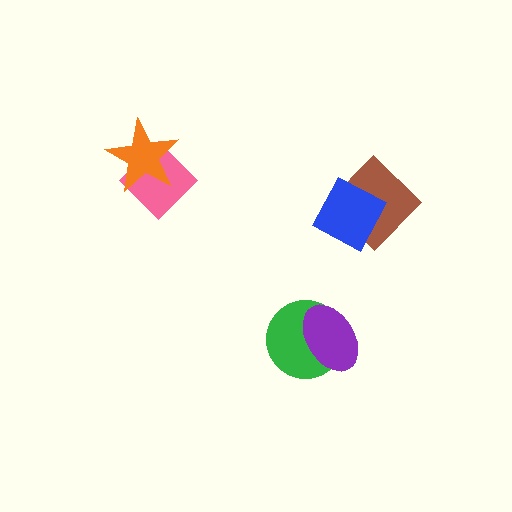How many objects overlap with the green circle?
1 object overlaps with the green circle.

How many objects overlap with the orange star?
1 object overlaps with the orange star.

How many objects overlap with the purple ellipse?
1 object overlaps with the purple ellipse.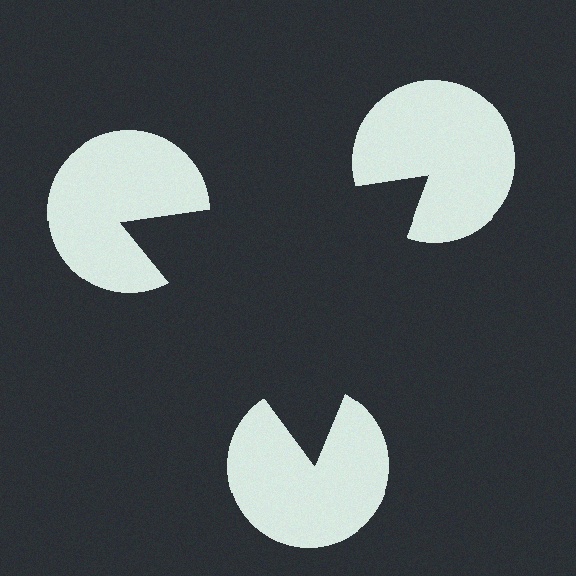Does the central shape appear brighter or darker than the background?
It typically appears slightly darker than the background, even though no actual brightness change is drawn.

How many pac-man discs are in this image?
There are 3 — one at each vertex of the illusory triangle.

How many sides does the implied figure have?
3 sides.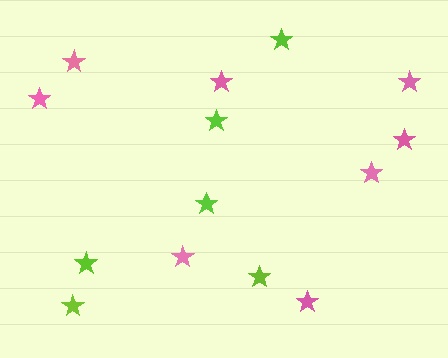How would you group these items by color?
There are 2 groups: one group of pink stars (8) and one group of lime stars (6).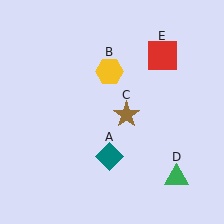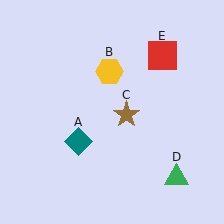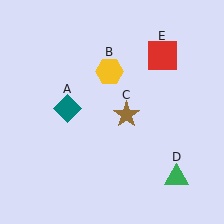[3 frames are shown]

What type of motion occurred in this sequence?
The teal diamond (object A) rotated clockwise around the center of the scene.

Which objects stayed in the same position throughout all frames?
Yellow hexagon (object B) and brown star (object C) and green triangle (object D) and red square (object E) remained stationary.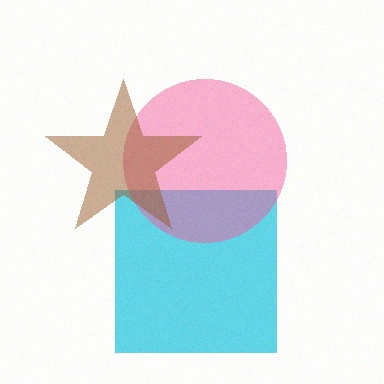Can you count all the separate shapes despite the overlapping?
Yes, there are 3 separate shapes.